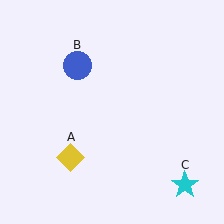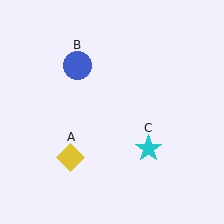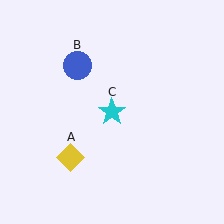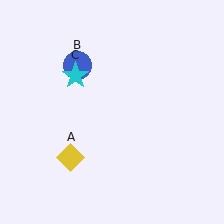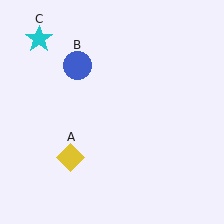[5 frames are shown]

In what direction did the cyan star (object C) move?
The cyan star (object C) moved up and to the left.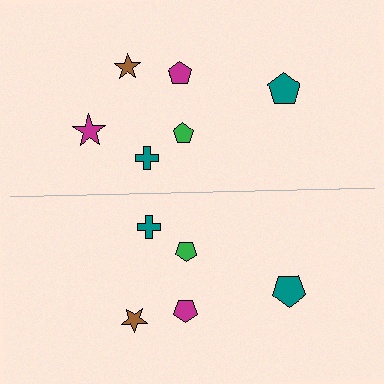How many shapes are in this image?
There are 11 shapes in this image.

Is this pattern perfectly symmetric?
No, the pattern is not perfectly symmetric. A magenta star is missing from the bottom side.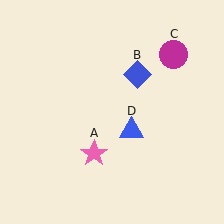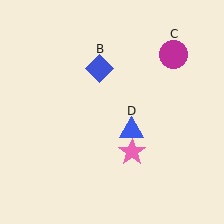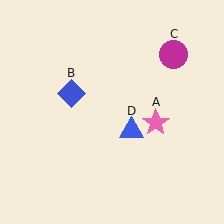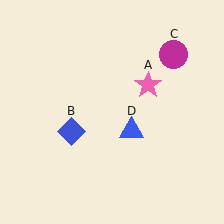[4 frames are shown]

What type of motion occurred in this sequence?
The pink star (object A), blue diamond (object B) rotated counterclockwise around the center of the scene.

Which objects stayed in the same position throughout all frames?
Magenta circle (object C) and blue triangle (object D) remained stationary.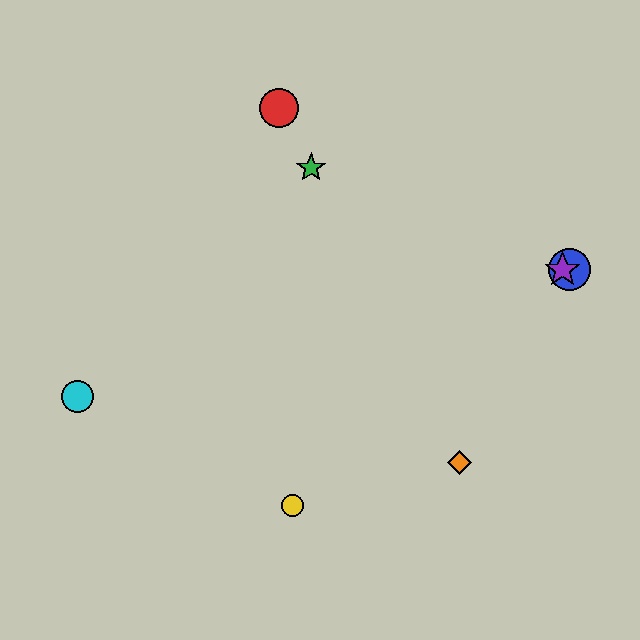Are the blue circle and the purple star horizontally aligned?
Yes, both are at y≈270.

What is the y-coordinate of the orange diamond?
The orange diamond is at y≈463.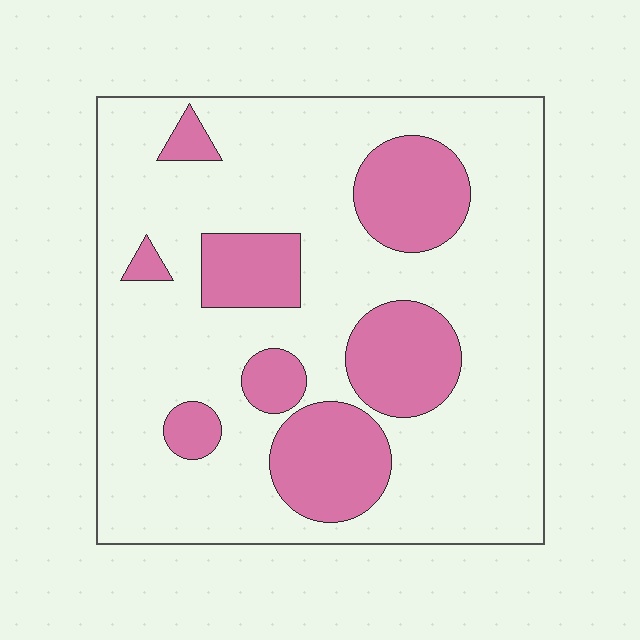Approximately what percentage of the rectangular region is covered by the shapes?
Approximately 25%.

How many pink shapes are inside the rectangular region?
8.